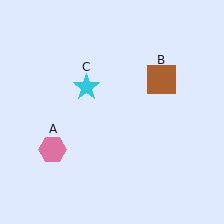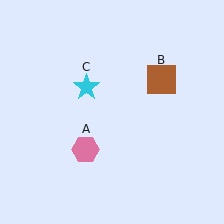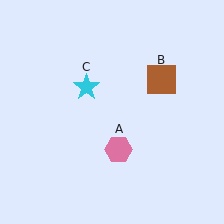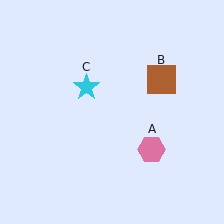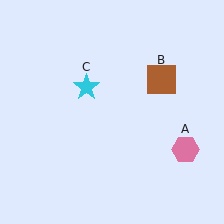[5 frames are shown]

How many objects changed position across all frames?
1 object changed position: pink hexagon (object A).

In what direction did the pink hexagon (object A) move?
The pink hexagon (object A) moved right.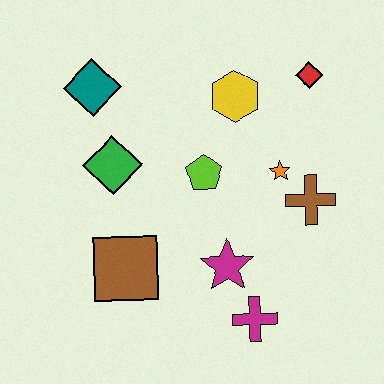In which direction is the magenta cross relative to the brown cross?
The magenta cross is below the brown cross.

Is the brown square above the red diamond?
No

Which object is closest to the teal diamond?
The green diamond is closest to the teal diamond.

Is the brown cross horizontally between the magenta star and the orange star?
No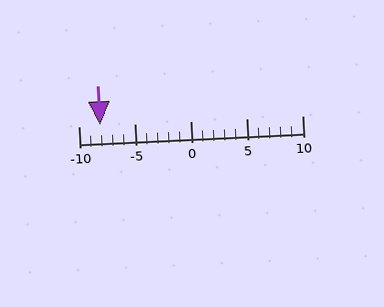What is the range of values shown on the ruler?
The ruler shows values from -10 to 10.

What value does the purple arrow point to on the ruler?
The purple arrow points to approximately -8.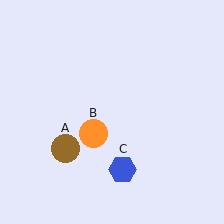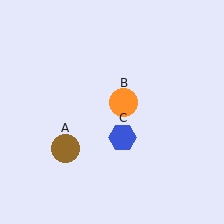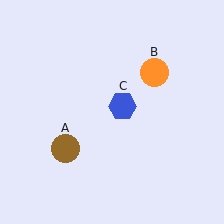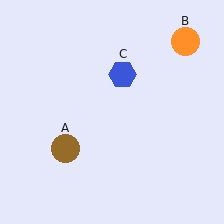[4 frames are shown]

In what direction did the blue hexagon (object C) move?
The blue hexagon (object C) moved up.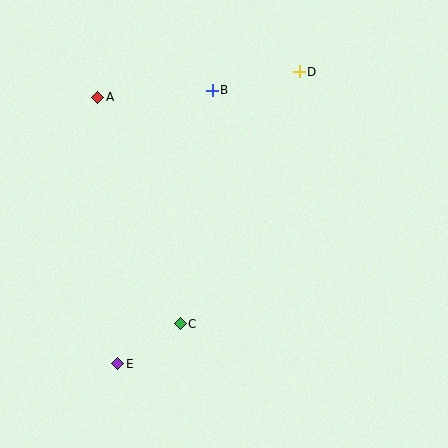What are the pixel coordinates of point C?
Point C is at (180, 324).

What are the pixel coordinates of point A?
Point A is at (98, 97).